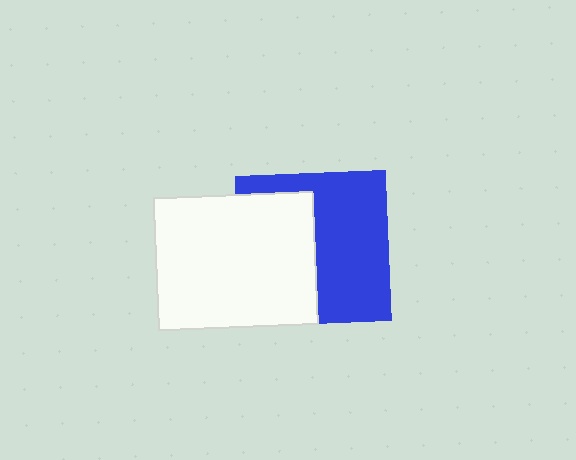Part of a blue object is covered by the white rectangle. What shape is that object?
It is a square.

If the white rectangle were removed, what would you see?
You would see the complete blue square.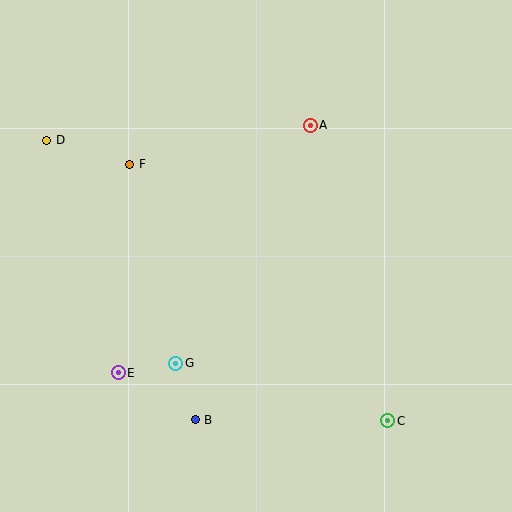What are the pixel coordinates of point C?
Point C is at (388, 421).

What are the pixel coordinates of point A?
Point A is at (310, 125).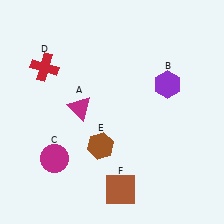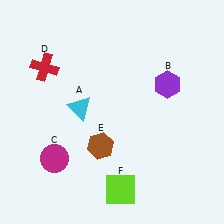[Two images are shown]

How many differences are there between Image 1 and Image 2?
There are 2 differences between the two images.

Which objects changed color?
A changed from magenta to cyan. F changed from brown to lime.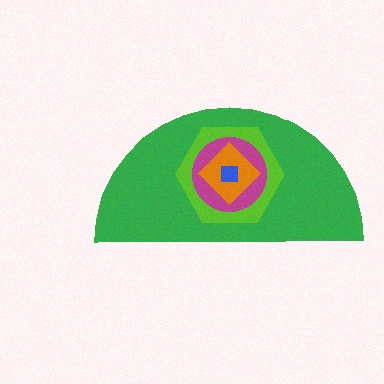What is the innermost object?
The blue square.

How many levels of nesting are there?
5.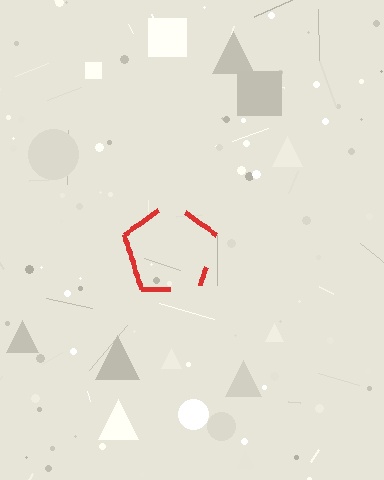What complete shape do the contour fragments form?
The contour fragments form a pentagon.